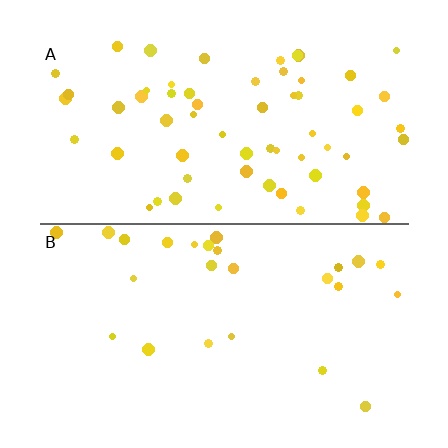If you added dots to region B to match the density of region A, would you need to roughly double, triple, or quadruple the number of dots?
Approximately double.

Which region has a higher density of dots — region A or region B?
A (the top).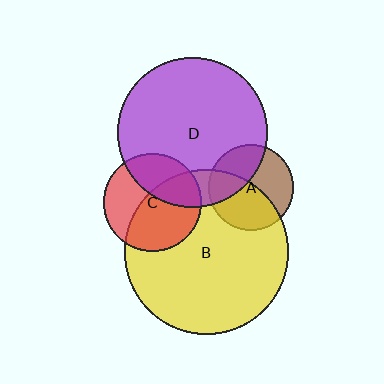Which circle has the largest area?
Circle B (yellow).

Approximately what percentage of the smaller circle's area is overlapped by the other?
Approximately 50%.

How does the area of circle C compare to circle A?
Approximately 1.3 times.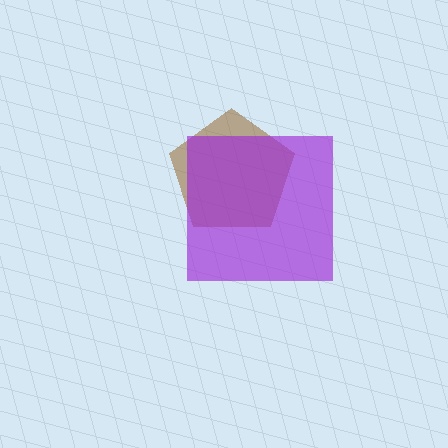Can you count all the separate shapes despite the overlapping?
Yes, there are 2 separate shapes.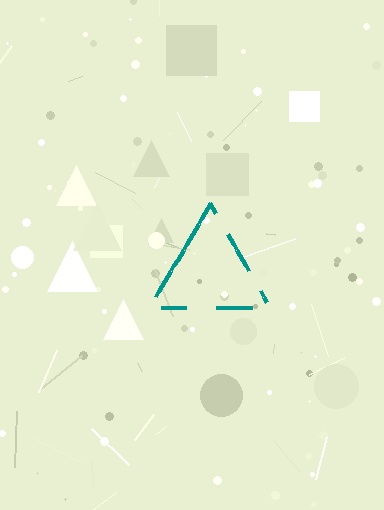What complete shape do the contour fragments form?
The contour fragments form a triangle.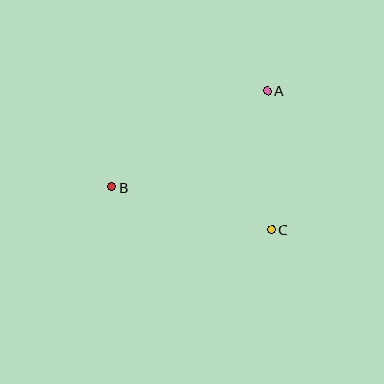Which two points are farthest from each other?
Points A and B are farthest from each other.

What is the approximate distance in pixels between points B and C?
The distance between B and C is approximately 165 pixels.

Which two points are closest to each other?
Points A and C are closest to each other.